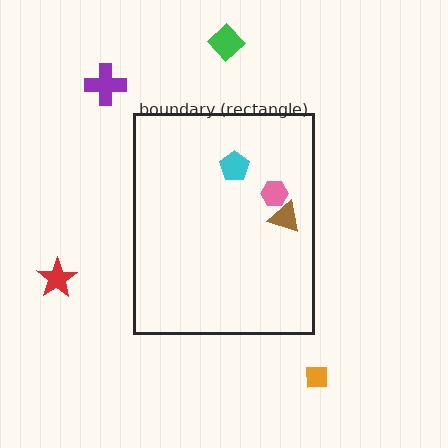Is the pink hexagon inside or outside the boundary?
Inside.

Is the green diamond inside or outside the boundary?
Outside.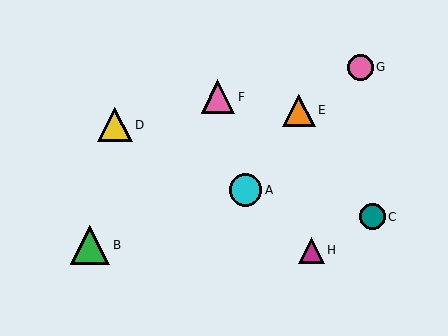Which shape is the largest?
The green triangle (labeled B) is the largest.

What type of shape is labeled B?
Shape B is a green triangle.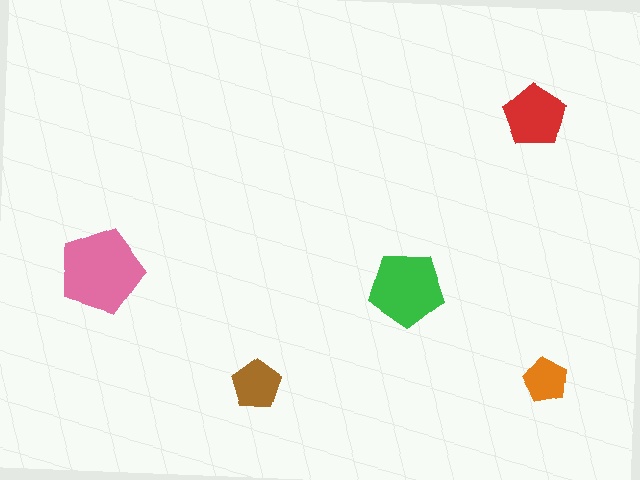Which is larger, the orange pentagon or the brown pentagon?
The brown one.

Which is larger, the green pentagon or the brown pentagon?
The green one.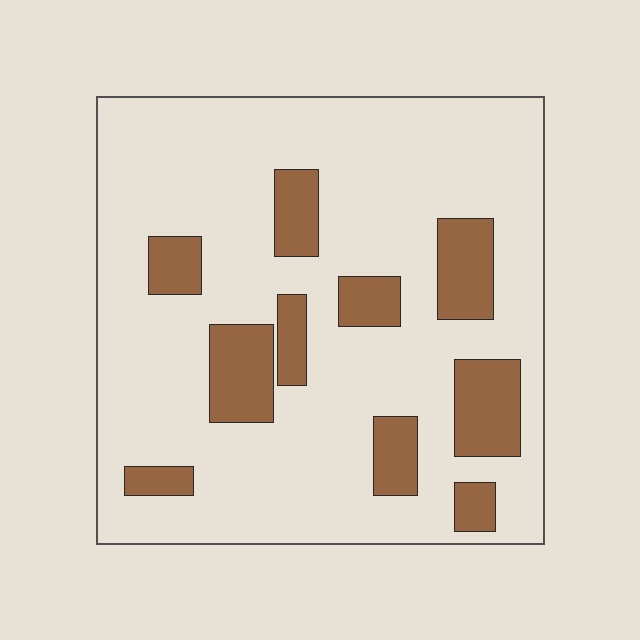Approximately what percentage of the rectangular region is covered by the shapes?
Approximately 20%.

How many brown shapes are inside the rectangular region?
10.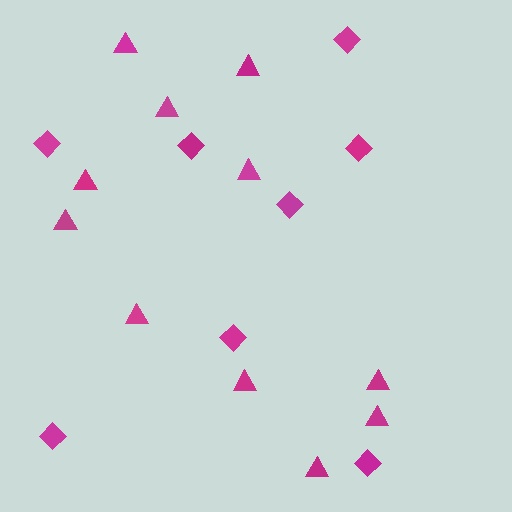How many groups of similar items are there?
There are 2 groups: one group of triangles (11) and one group of diamonds (8).